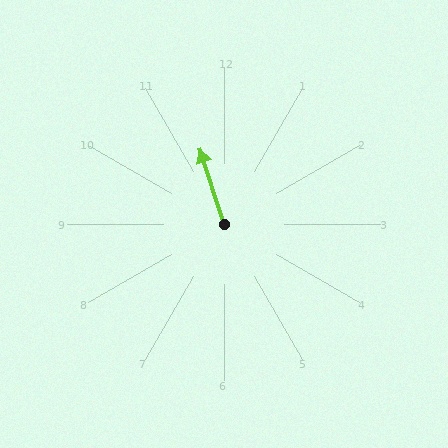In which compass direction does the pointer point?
North.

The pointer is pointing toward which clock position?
Roughly 11 o'clock.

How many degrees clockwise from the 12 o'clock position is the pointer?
Approximately 342 degrees.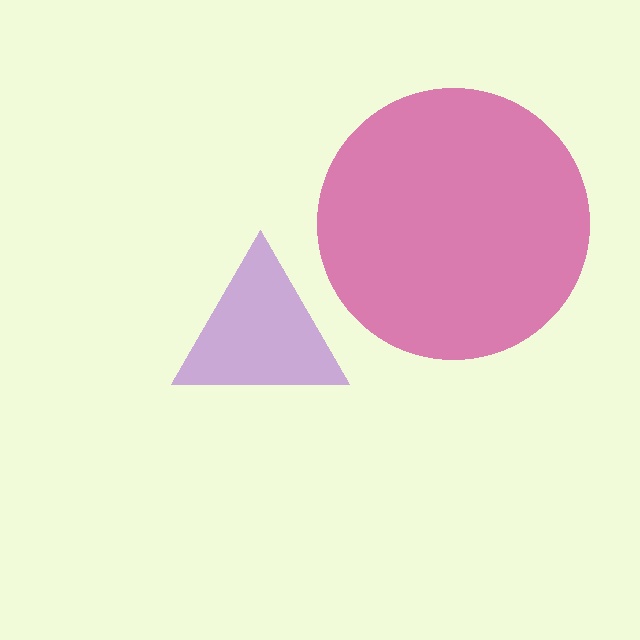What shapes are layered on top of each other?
The layered shapes are: a purple triangle, a magenta circle.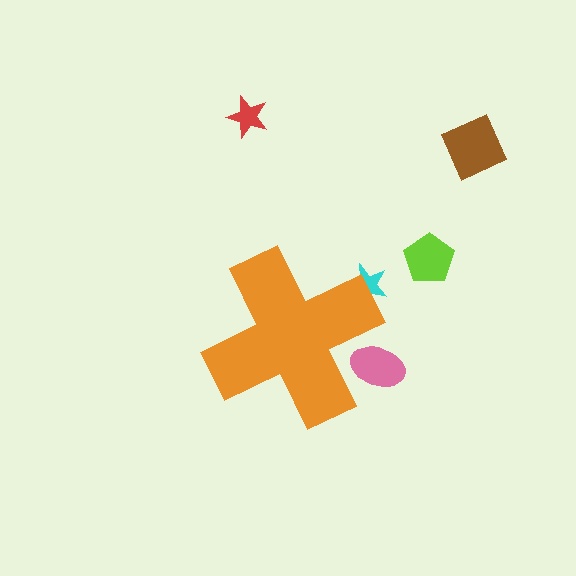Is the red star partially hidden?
No, the red star is fully visible.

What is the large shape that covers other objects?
An orange cross.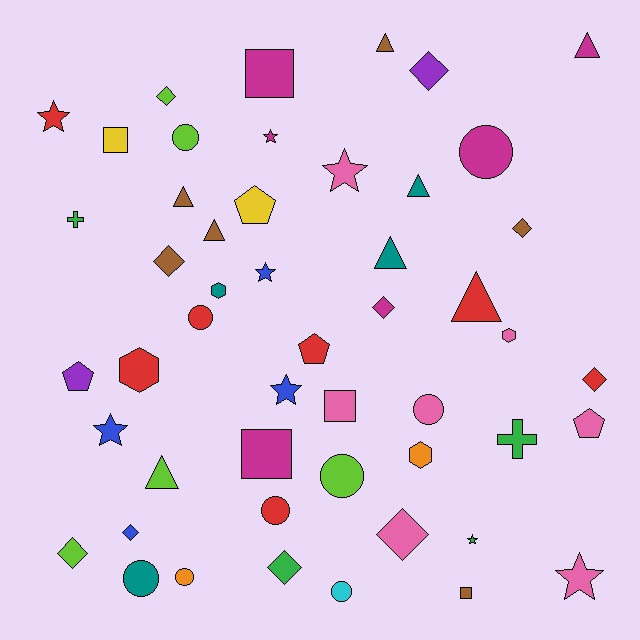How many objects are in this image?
There are 50 objects.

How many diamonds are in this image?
There are 10 diamonds.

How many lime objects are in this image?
There are 5 lime objects.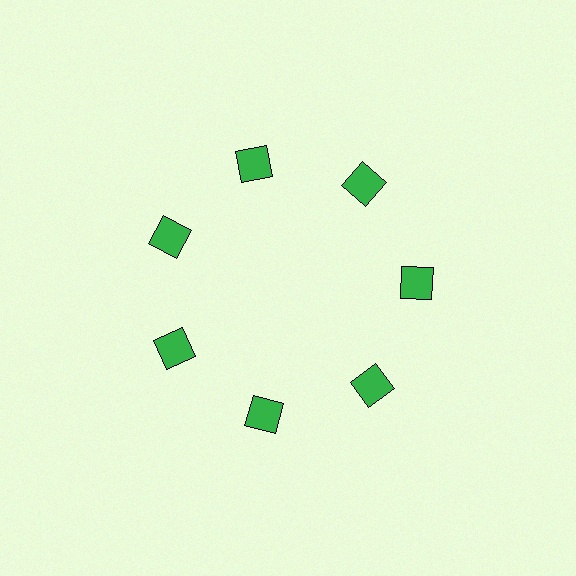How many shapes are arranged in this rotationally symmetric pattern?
There are 7 shapes, arranged in 7 groups of 1.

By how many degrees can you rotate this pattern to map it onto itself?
The pattern maps onto itself every 51 degrees of rotation.